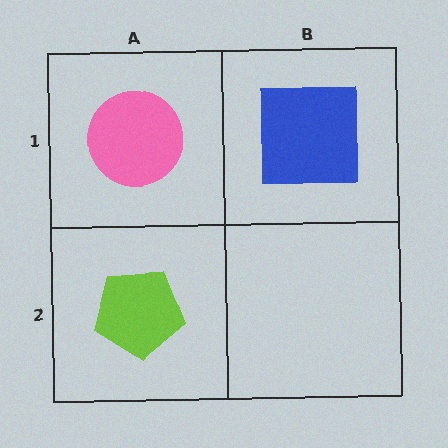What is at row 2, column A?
A lime pentagon.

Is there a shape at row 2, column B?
No, that cell is empty.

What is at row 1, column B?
A blue square.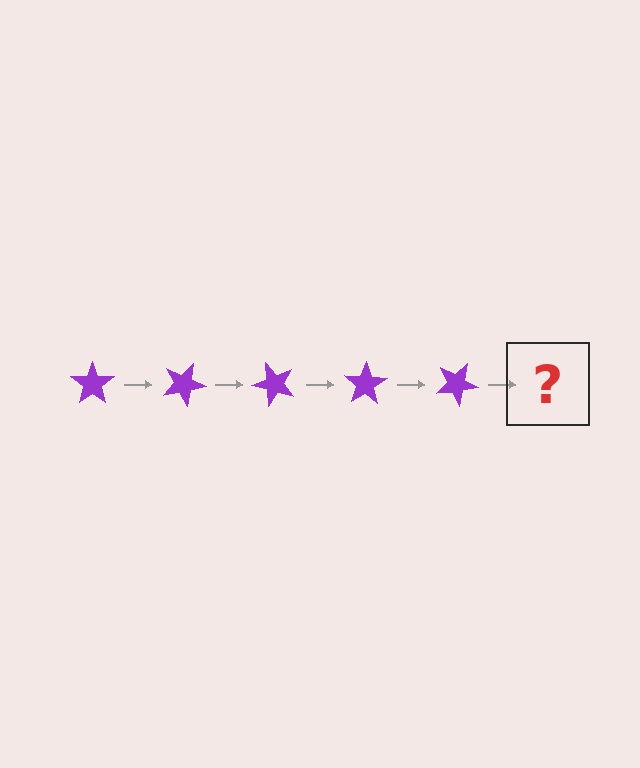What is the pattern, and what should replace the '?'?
The pattern is that the star rotates 25 degrees each step. The '?' should be a purple star rotated 125 degrees.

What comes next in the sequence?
The next element should be a purple star rotated 125 degrees.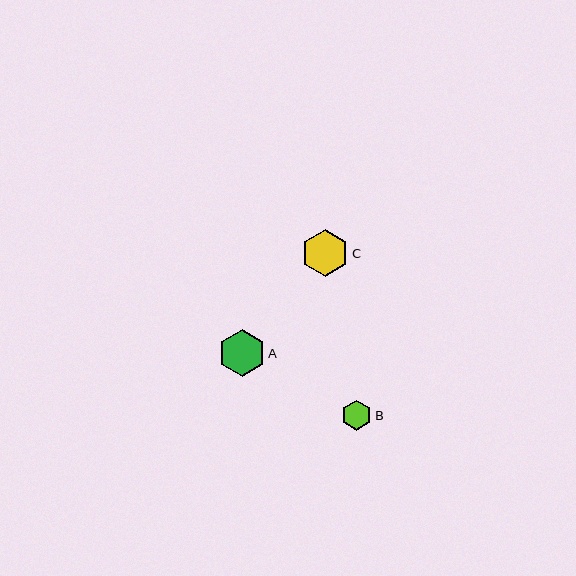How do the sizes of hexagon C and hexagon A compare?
Hexagon C and hexagon A are approximately the same size.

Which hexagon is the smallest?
Hexagon B is the smallest with a size of approximately 30 pixels.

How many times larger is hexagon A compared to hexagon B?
Hexagon A is approximately 1.6 times the size of hexagon B.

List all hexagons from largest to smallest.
From largest to smallest: C, A, B.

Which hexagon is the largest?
Hexagon C is the largest with a size of approximately 47 pixels.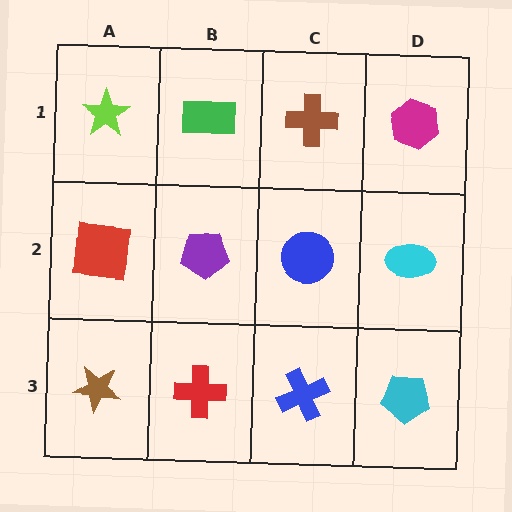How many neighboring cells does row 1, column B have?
3.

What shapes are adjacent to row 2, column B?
A green rectangle (row 1, column B), a red cross (row 3, column B), a red square (row 2, column A), a blue circle (row 2, column C).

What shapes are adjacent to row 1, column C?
A blue circle (row 2, column C), a green rectangle (row 1, column B), a magenta hexagon (row 1, column D).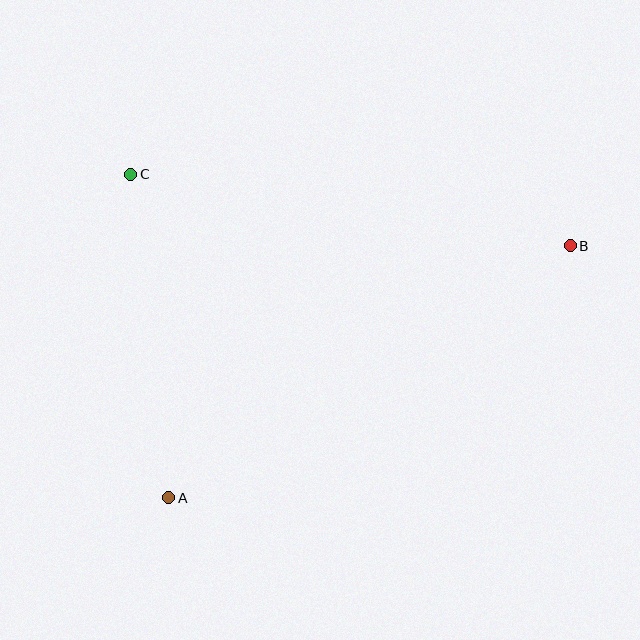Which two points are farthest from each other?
Points A and B are farthest from each other.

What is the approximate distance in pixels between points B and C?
The distance between B and C is approximately 445 pixels.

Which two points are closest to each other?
Points A and C are closest to each other.